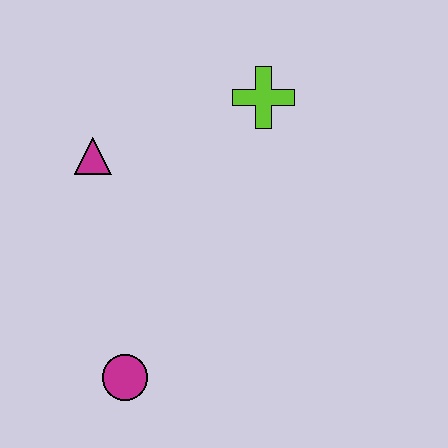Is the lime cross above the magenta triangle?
Yes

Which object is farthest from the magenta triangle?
The magenta circle is farthest from the magenta triangle.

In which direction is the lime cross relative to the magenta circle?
The lime cross is above the magenta circle.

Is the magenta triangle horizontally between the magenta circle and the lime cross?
No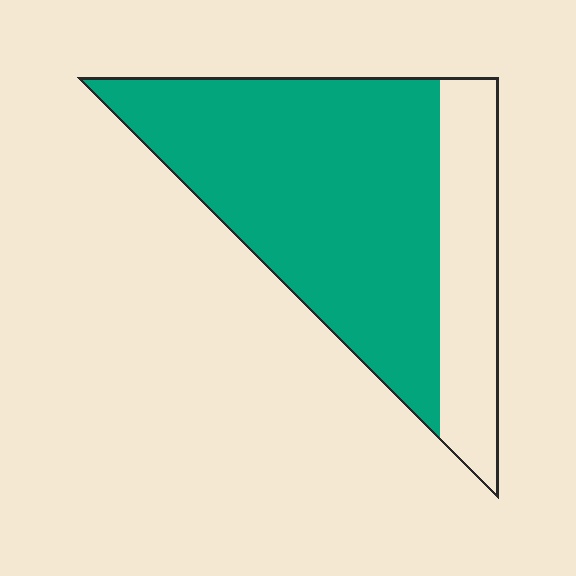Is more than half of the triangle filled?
Yes.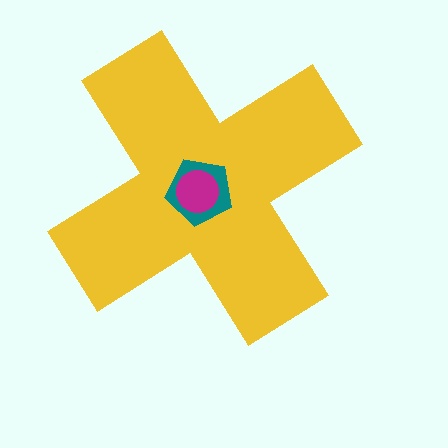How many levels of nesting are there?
3.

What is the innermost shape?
The magenta circle.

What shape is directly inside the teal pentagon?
The magenta circle.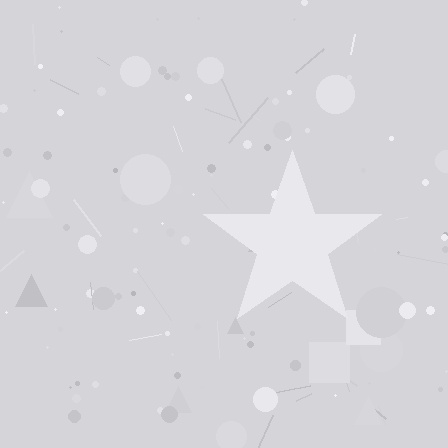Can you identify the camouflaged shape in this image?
The camouflaged shape is a star.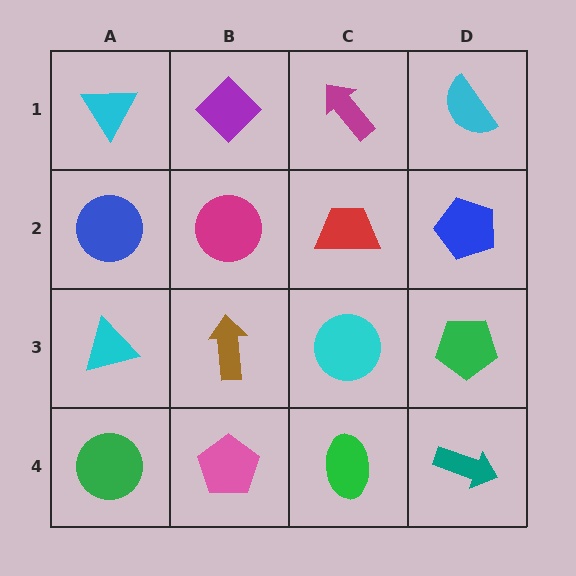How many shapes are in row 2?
4 shapes.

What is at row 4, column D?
A teal arrow.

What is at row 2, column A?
A blue circle.